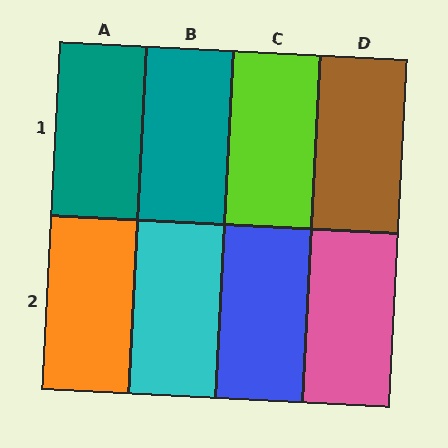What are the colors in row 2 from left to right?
Orange, cyan, blue, pink.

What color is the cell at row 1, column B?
Teal.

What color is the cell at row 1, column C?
Lime.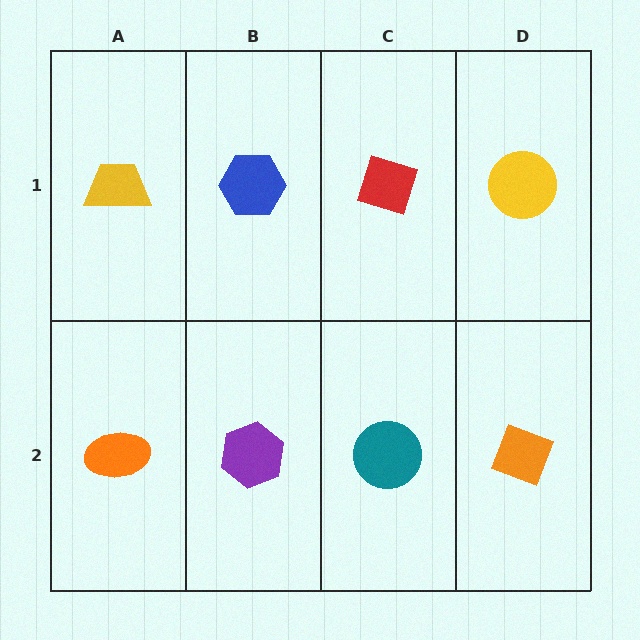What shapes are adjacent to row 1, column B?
A purple hexagon (row 2, column B), a yellow trapezoid (row 1, column A), a red diamond (row 1, column C).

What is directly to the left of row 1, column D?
A red diamond.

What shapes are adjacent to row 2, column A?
A yellow trapezoid (row 1, column A), a purple hexagon (row 2, column B).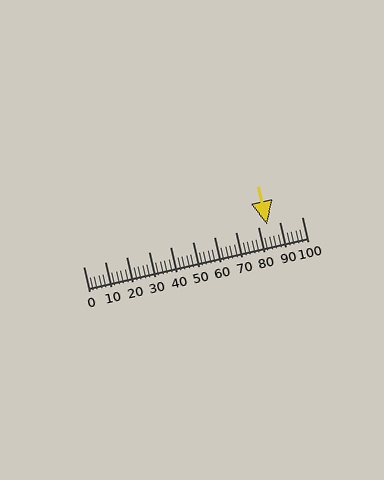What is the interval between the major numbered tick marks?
The major tick marks are spaced 10 units apart.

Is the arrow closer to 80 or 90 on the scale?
The arrow is closer to 80.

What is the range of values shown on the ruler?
The ruler shows values from 0 to 100.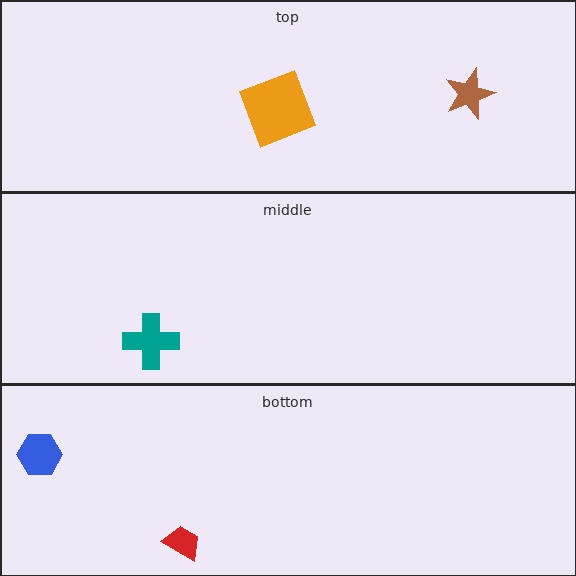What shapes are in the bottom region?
The blue hexagon, the red trapezoid.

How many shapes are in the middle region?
1.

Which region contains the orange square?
The top region.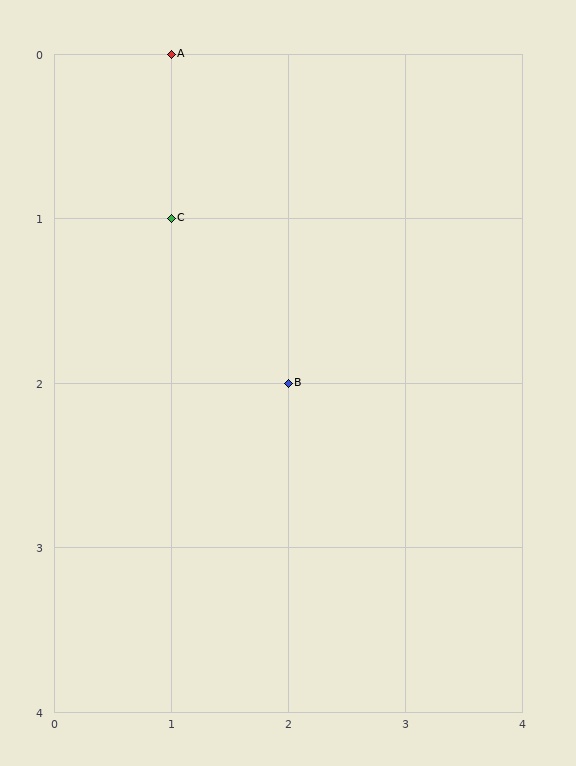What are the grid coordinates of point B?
Point B is at grid coordinates (2, 2).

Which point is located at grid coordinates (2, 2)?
Point B is at (2, 2).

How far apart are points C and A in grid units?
Points C and A are 1 row apart.